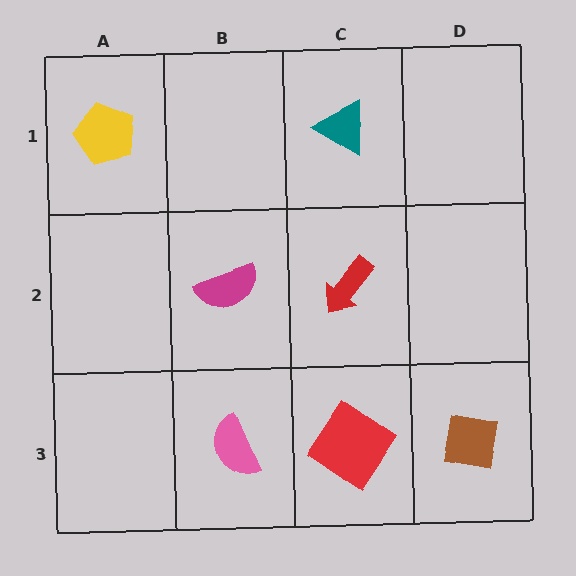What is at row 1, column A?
A yellow pentagon.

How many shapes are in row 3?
3 shapes.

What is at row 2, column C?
A red arrow.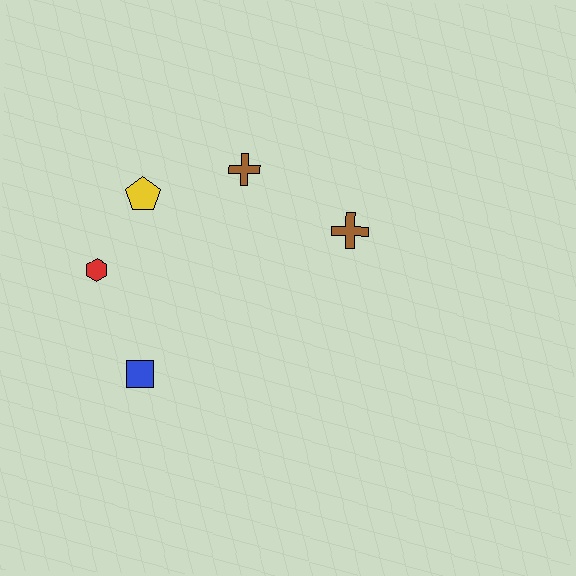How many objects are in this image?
There are 5 objects.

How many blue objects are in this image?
There is 1 blue object.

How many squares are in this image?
There is 1 square.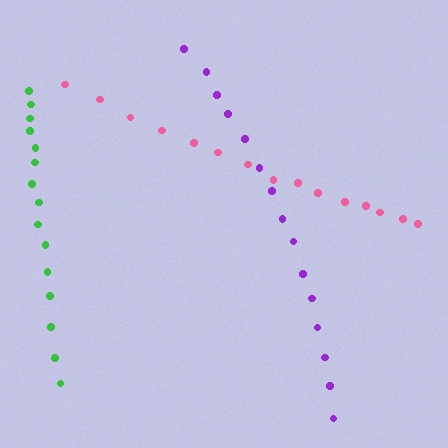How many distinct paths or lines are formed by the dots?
There are 3 distinct paths.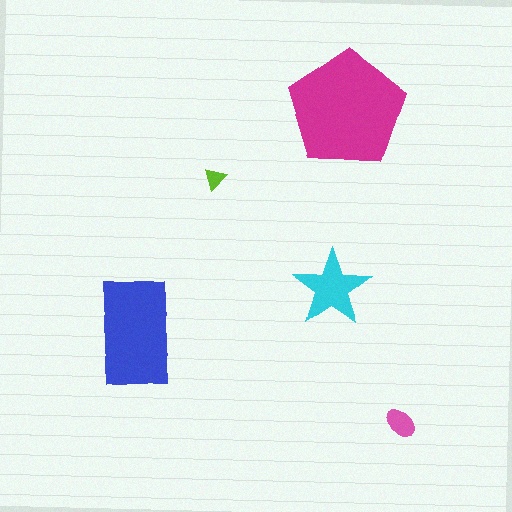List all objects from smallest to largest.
The lime triangle, the pink ellipse, the cyan star, the blue rectangle, the magenta pentagon.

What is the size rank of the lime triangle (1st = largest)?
5th.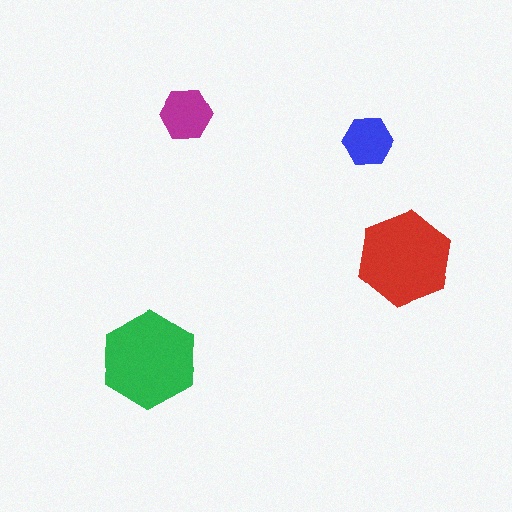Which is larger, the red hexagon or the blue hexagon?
The red one.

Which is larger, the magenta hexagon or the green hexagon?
The green one.